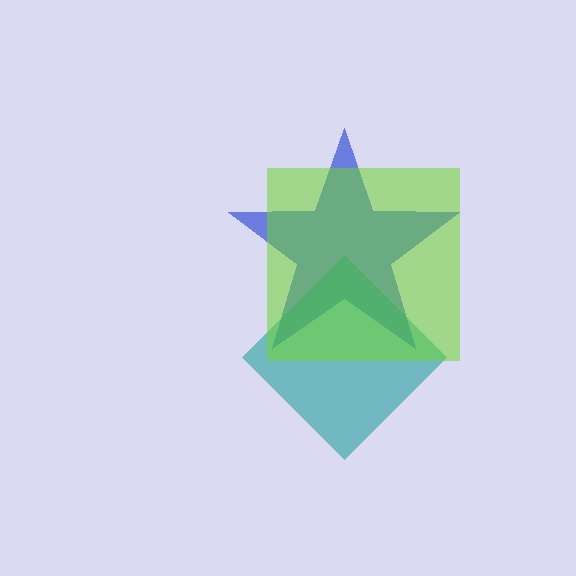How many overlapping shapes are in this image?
There are 3 overlapping shapes in the image.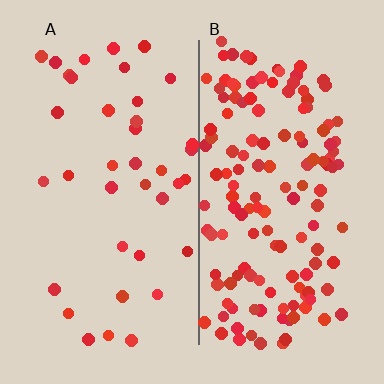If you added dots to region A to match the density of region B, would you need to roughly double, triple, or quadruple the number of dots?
Approximately quadruple.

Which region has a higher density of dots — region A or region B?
B (the right).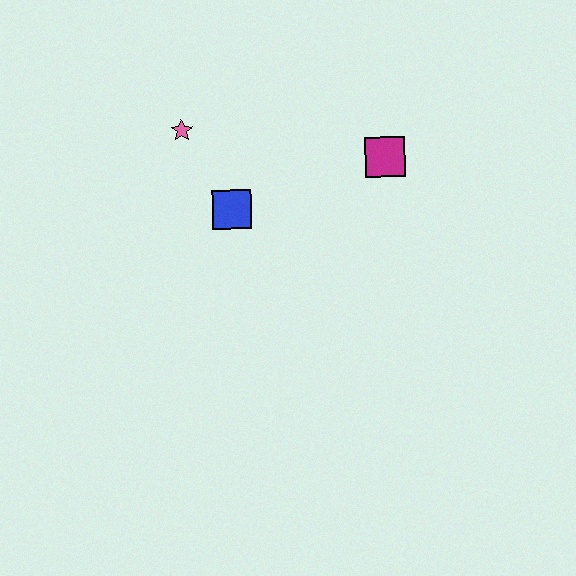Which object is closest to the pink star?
The blue square is closest to the pink star.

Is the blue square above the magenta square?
No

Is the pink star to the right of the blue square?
No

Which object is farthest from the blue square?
The magenta square is farthest from the blue square.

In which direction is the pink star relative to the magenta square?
The pink star is to the left of the magenta square.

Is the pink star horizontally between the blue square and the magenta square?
No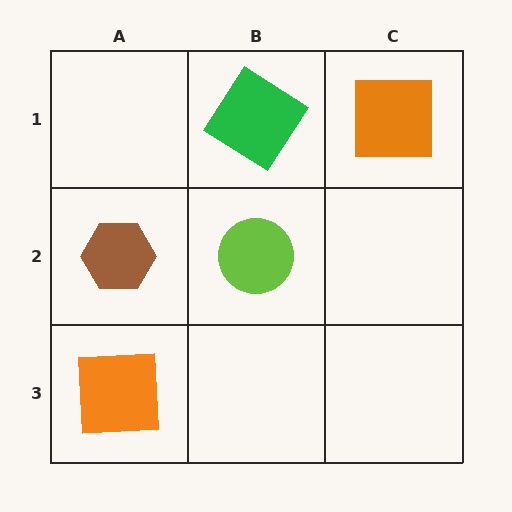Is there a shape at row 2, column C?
No, that cell is empty.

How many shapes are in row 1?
2 shapes.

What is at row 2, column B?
A lime circle.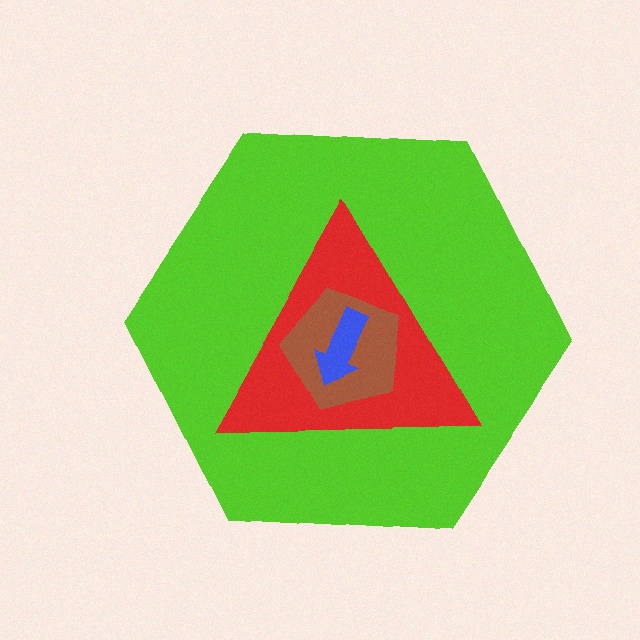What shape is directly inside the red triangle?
The brown pentagon.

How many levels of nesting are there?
4.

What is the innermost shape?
The blue arrow.